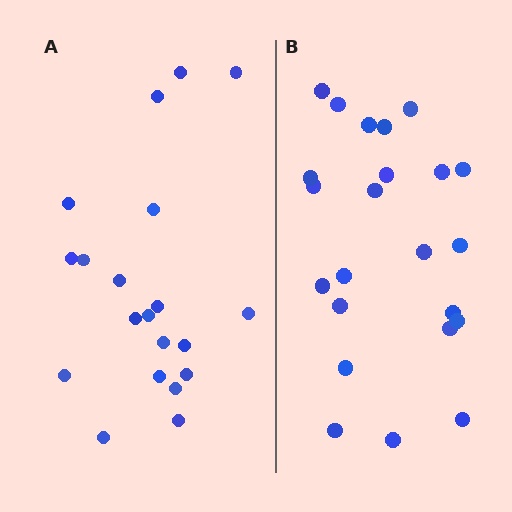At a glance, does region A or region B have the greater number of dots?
Region B (the right region) has more dots.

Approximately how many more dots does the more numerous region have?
Region B has just a few more — roughly 2 or 3 more dots than region A.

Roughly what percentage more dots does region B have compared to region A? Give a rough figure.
About 15% more.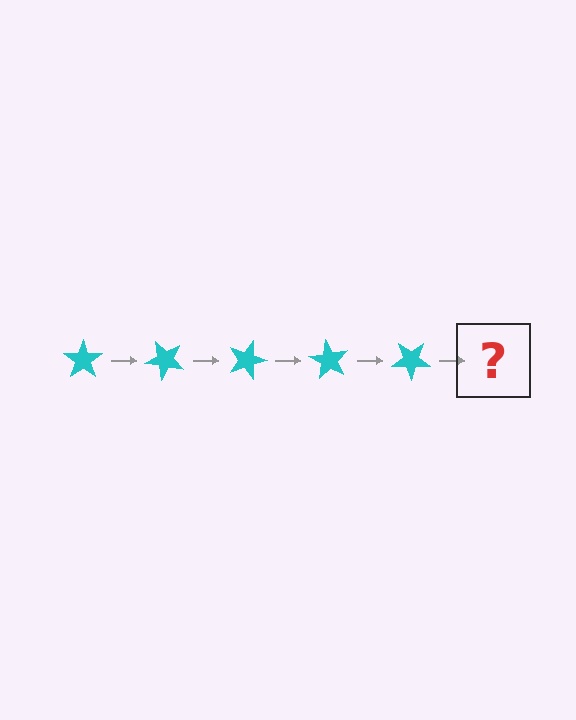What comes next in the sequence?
The next element should be a cyan star rotated 225 degrees.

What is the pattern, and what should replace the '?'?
The pattern is that the star rotates 45 degrees each step. The '?' should be a cyan star rotated 225 degrees.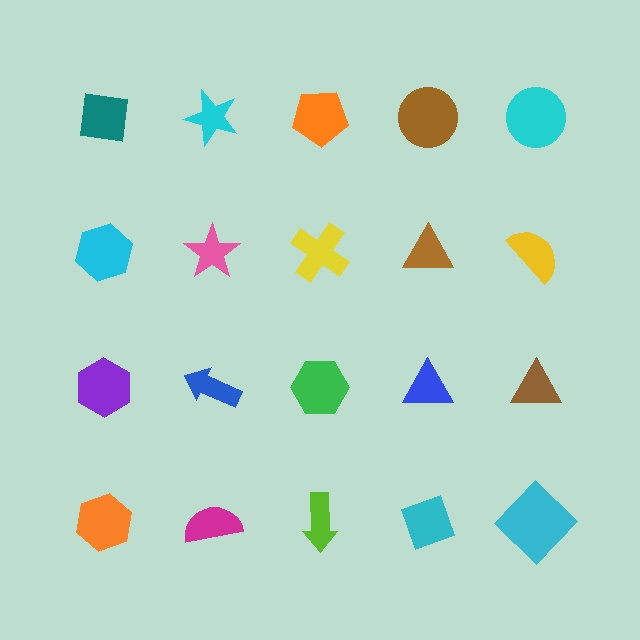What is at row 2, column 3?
A yellow cross.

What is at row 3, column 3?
A green hexagon.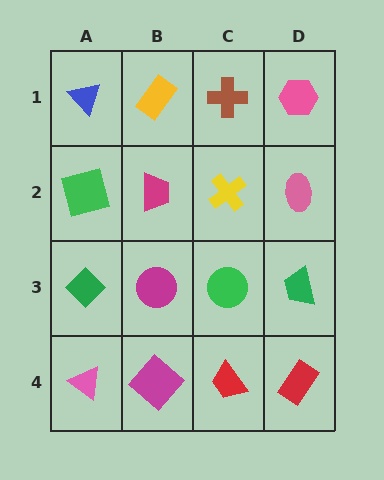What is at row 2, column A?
A green square.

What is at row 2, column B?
A magenta trapezoid.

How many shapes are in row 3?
4 shapes.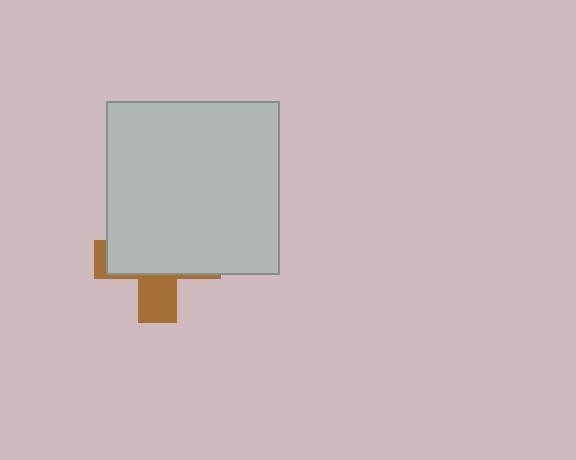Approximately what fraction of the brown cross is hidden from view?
Roughly 69% of the brown cross is hidden behind the light gray square.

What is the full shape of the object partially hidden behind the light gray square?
The partially hidden object is a brown cross.